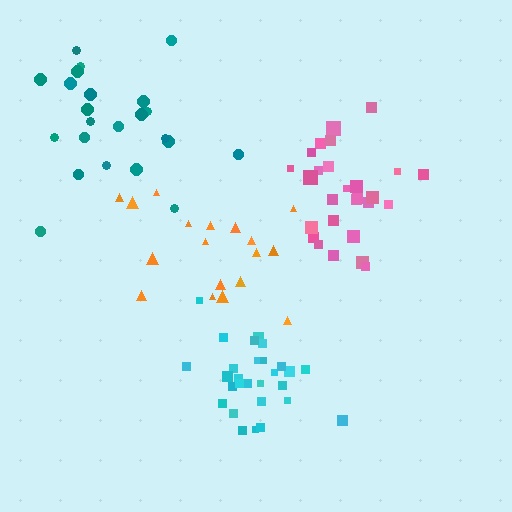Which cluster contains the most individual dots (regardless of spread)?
Cyan (28).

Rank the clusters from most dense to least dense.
cyan, pink, orange, teal.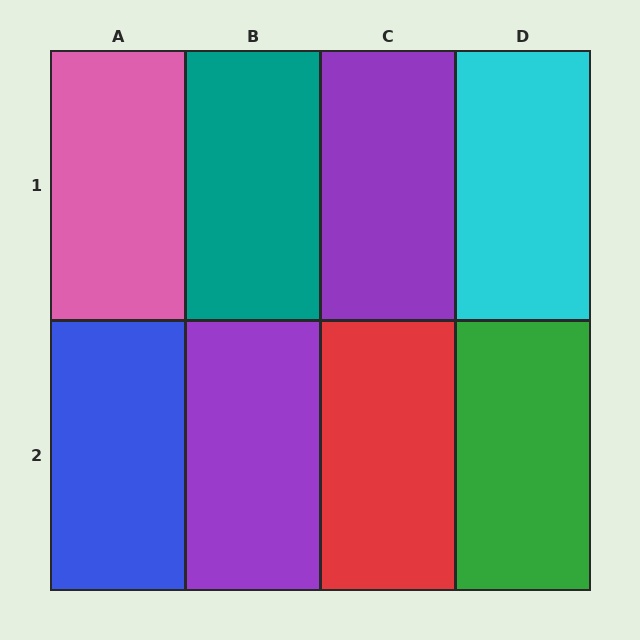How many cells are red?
1 cell is red.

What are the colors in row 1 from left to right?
Pink, teal, purple, cyan.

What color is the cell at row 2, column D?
Green.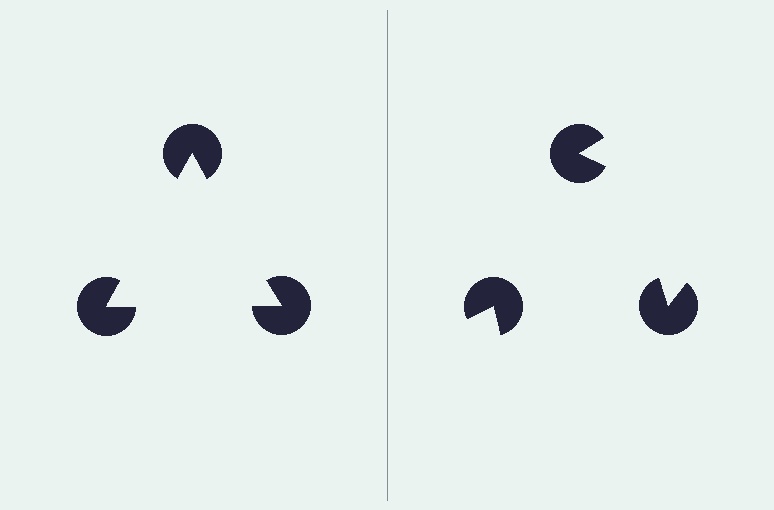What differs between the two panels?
The pac-man discs are positioned identically on both sides; only the wedge orientations differ. On the left they align to a triangle; on the right they are misaligned.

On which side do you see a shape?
An illusory triangle appears on the left side. On the right side the wedge cuts are rotated, so no coherent shape forms.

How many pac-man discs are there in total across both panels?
6 — 3 on each side.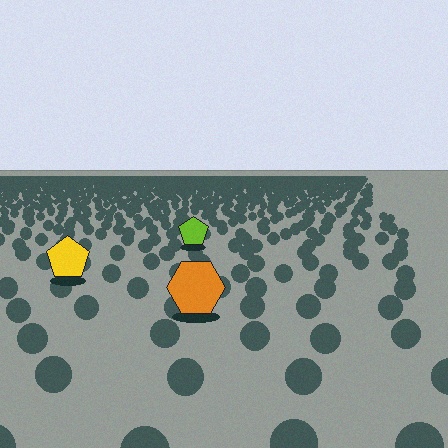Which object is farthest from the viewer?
The lime pentagon is farthest from the viewer. It appears smaller and the ground texture around it is denser.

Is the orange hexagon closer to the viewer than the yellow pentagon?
Yes. The orange hexagon is closer — you can tell from the texture gradient: the ground texture is coarser near it.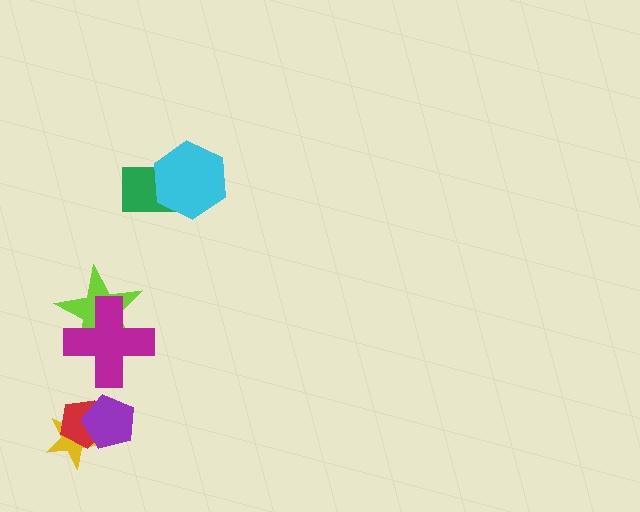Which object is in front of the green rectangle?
The cyan hexagon is in front of the green rectangle.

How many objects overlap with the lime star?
1 object overlaps with the lime star.